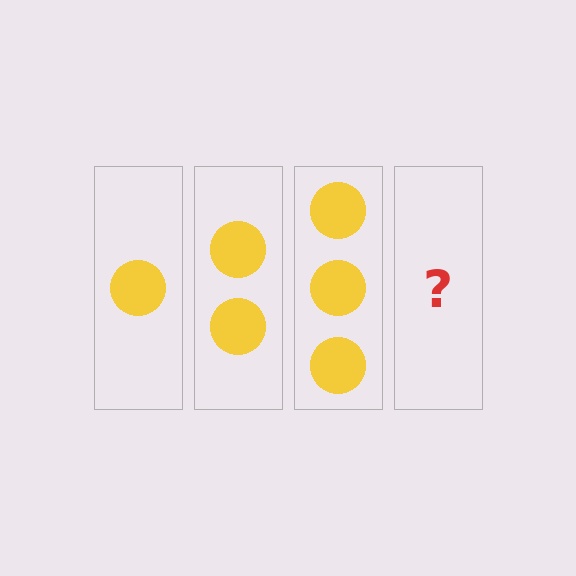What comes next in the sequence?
The next element should be 4 circles.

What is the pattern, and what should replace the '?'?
The pattern is that each step adds one more circle. The '?' should be 4 circles.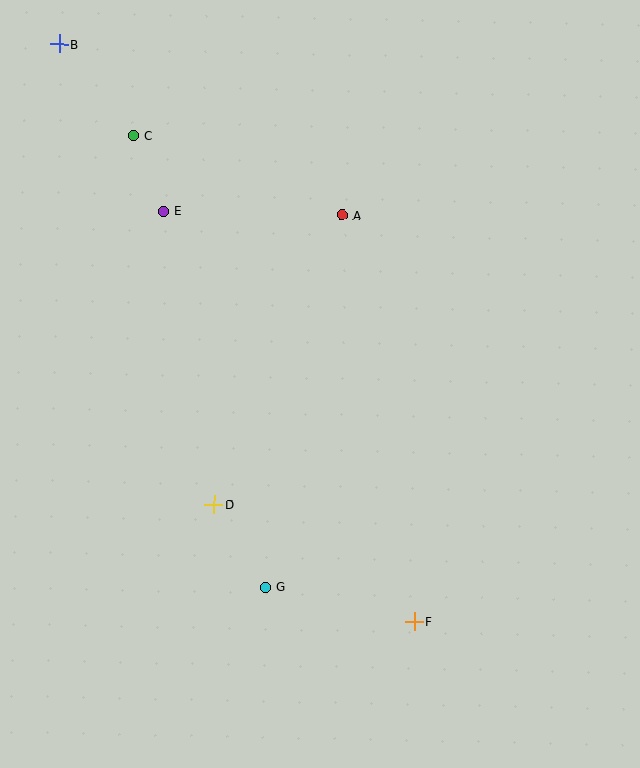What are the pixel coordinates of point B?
Point B is at (59, 44).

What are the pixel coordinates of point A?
Point A is at (342, 215).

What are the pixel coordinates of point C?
Point C is at (133, 136).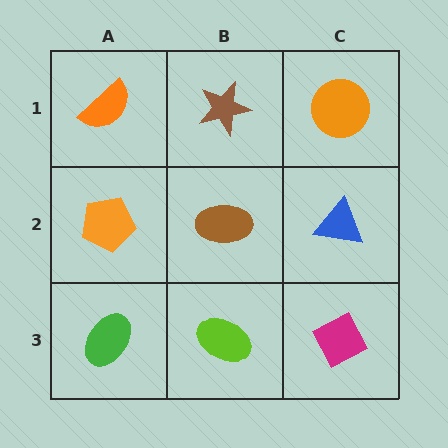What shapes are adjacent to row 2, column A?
An orange semicircle (row 1, column A), a green ellipse (row 3, column A), a brown ellipse (row 2, column B).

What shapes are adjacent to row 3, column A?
An orange pentagon (row 2, column A), a lime ellipse (row 3, column B).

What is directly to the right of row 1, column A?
A brown star.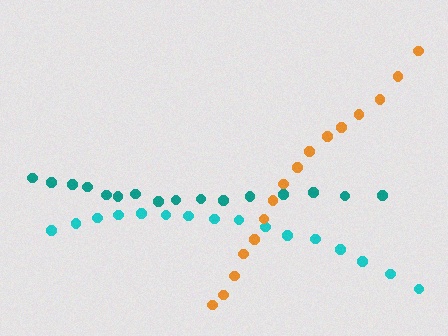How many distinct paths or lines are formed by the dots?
There are 3 distinct paths.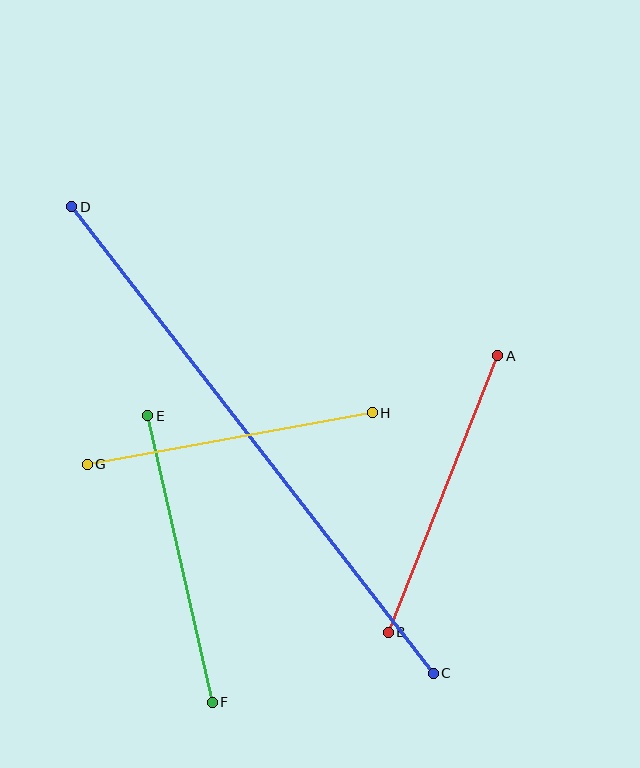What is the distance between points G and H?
The distance is approximately 290 pixels.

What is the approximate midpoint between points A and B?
The midpoint is at approximately (443, 494) pixels.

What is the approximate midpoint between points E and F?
The midpoint is at approximately (180, 559) pixels.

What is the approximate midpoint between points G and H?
The midpoint is at approximately (230, 439) pixels.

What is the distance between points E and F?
The distance is approximately 294 pixels.